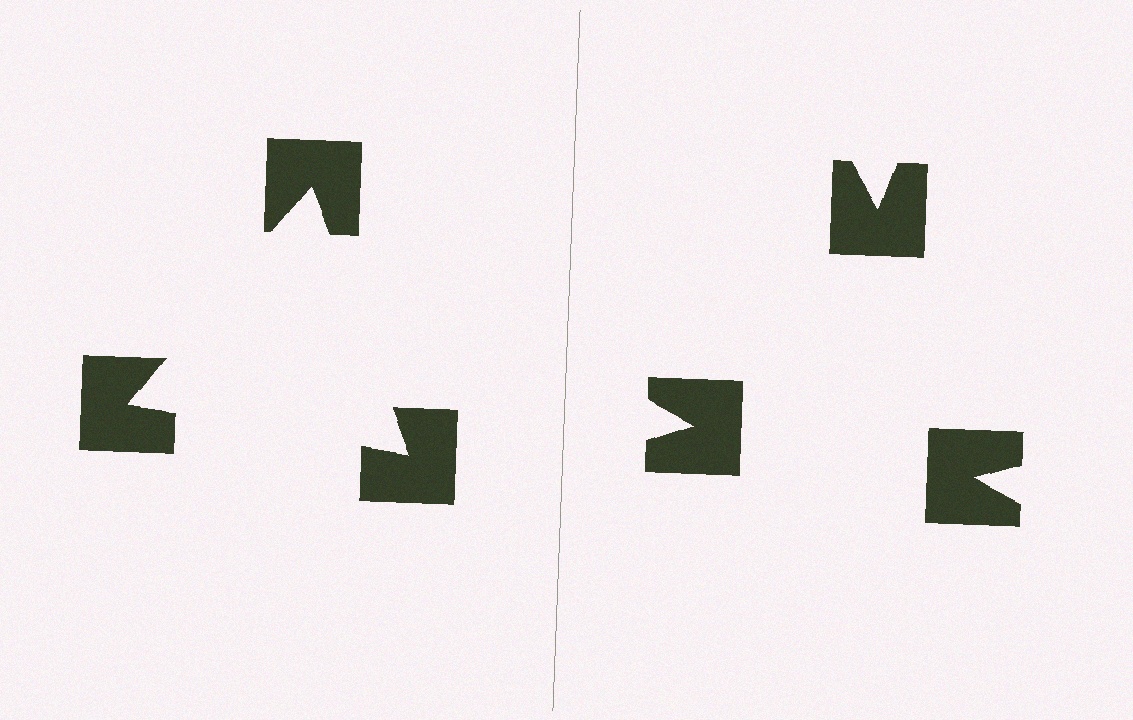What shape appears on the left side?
An illusory triangle.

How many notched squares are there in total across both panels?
6 — 3 on each side.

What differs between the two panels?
The notched squares are positioned identically on both sides; only the wedge orientations differ. On the left they align to a triangle; on the right they are misaligned.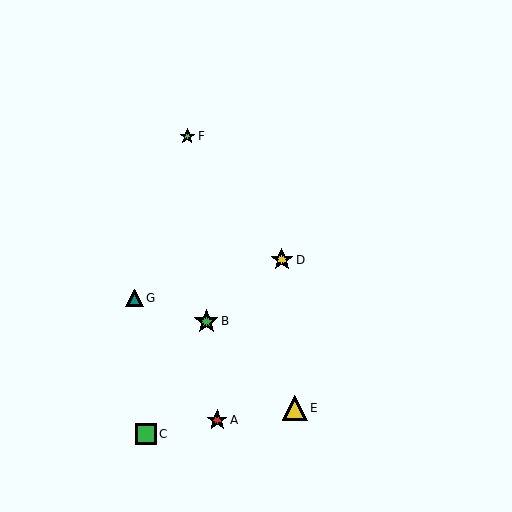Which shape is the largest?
The yellow triangle (labeled E) is the largest.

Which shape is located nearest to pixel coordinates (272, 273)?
The yellow star (labeled D) at (282, 260) is nearest to that location.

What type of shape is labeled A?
Shape A is a red star.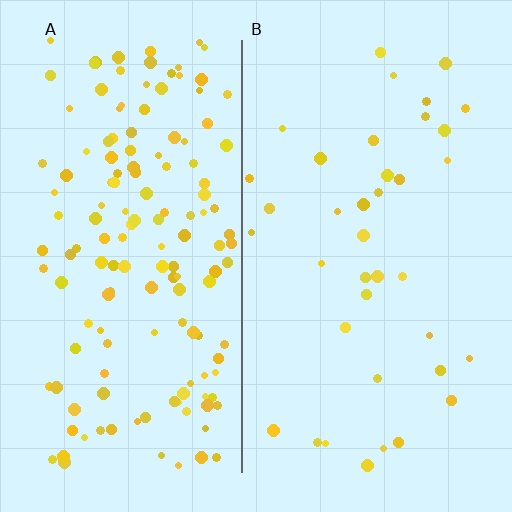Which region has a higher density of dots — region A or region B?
A (the left).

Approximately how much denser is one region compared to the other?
Approximately 3.9× — region A over region B.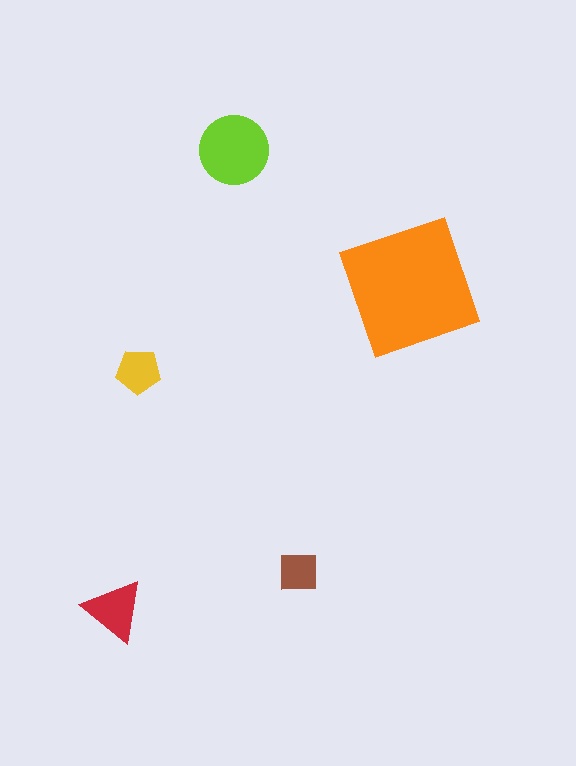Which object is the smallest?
The brown square.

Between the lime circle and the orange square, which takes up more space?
The orange square.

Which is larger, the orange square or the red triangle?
The orange square.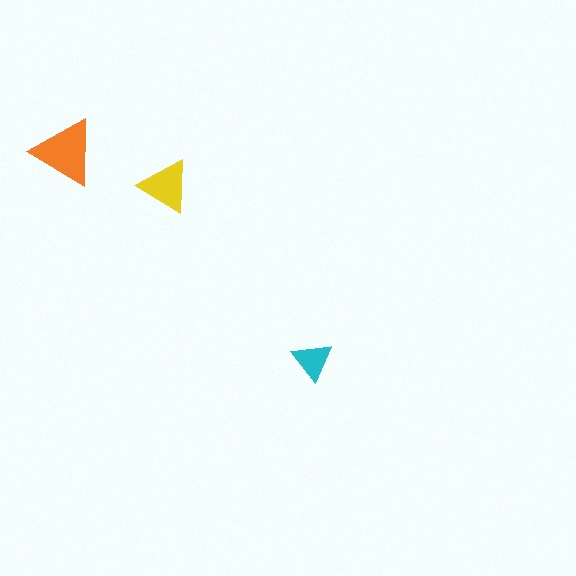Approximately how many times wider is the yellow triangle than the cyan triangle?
About 1.5 times wider.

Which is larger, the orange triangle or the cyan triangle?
The orange one.